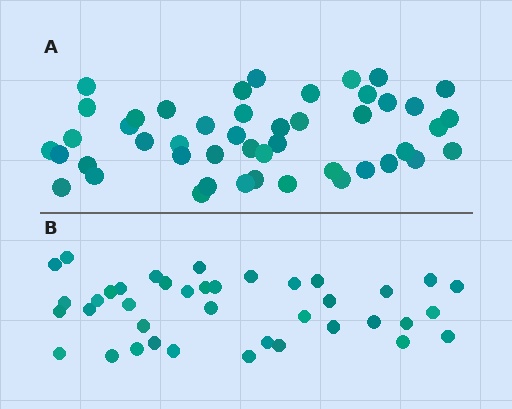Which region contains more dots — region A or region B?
Region A (the top region) has more dots.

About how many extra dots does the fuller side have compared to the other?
Region A has roughly 8 or so more dots than region B.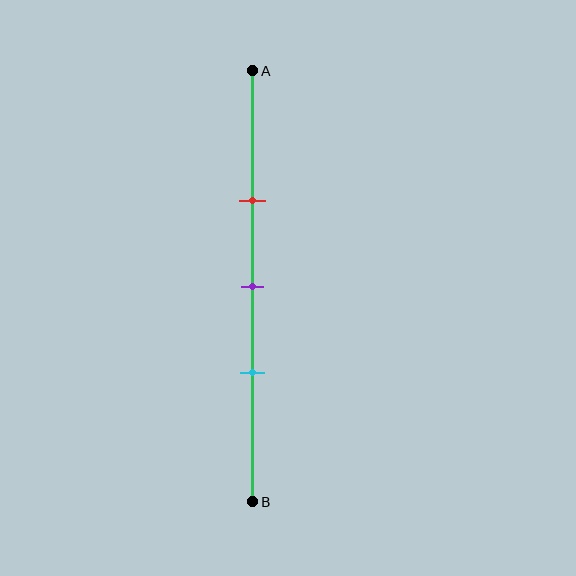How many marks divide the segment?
There are 3 marks dividing the segment.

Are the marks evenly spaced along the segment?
Yes, the marks are approximately evenly spaced.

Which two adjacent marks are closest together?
The purple and cyan marks are the closest adjacent pair.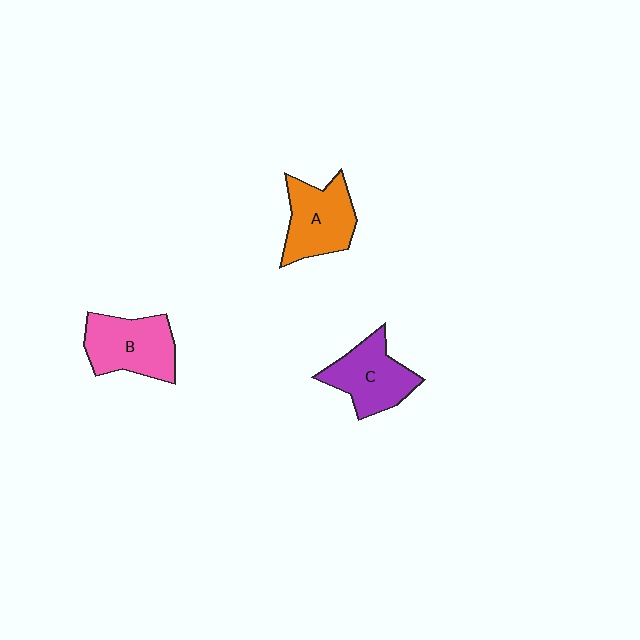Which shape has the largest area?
Shape B (pink).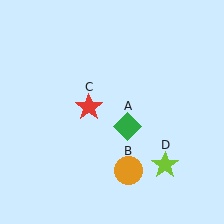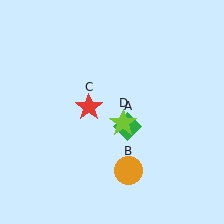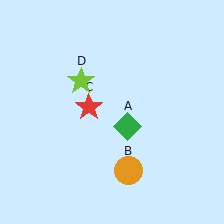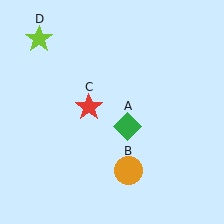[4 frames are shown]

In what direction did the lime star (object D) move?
The lime star (object D) moved up and to the left.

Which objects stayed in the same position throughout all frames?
Green diamond (object A) and orange circle (object B) and red star (object C) remained stationary.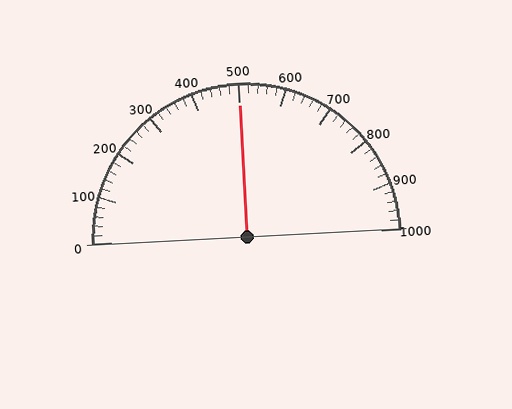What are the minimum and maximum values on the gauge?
The gauge ranges from 0 to 1000.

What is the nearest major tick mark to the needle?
The nearest major tick mark is 500.